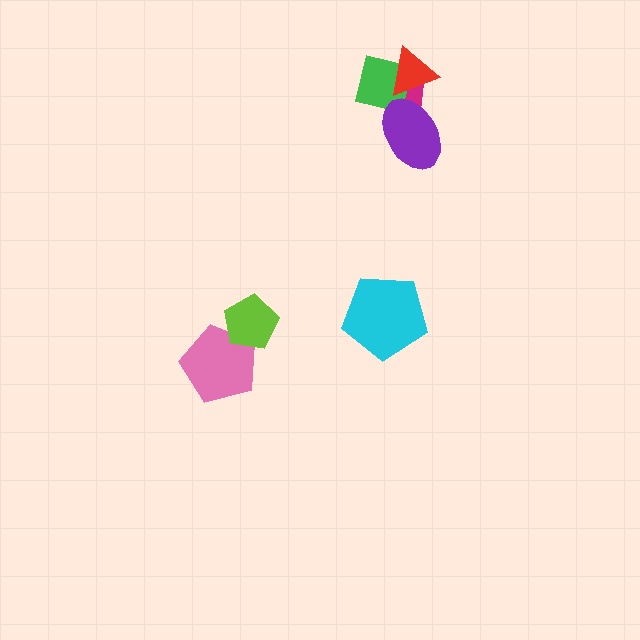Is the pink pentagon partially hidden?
Yes, it is partially covered by another shape.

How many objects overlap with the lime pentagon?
1 object overlaps with the lime pentagon.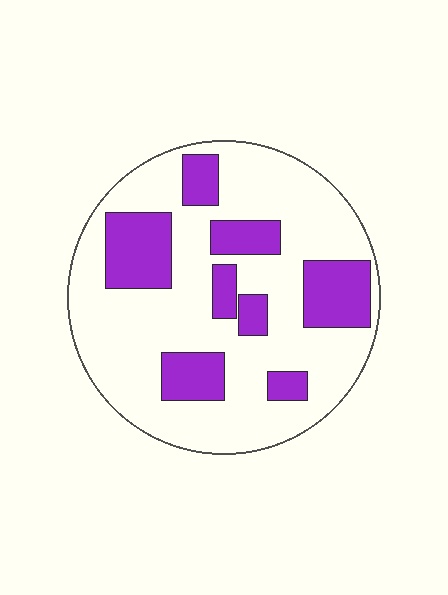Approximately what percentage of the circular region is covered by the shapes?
Approximately 25%.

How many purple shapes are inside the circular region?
8.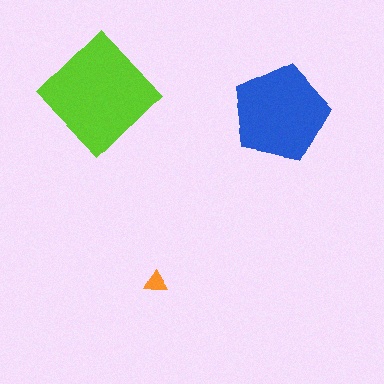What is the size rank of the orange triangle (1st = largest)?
3rd.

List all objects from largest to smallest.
The lime diamond, the blue pentagon, the orange triangle.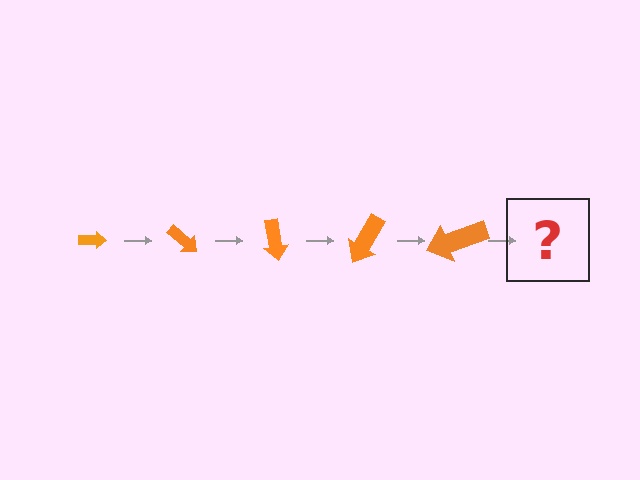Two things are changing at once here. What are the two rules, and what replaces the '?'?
The two rules are that the arrow grows larger each step and it rotates 40 degrees each step. The '?' should be an arrow, larger than the previous one and rotated 200 degrees from the start.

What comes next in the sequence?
The next element should be an arrow, larger than the previous one and rotated 200 degrees from the start.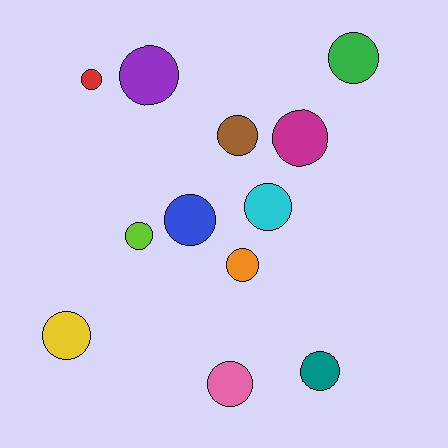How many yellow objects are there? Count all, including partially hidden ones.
There is 1 yellow object.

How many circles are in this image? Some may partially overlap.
There are 12 circles.